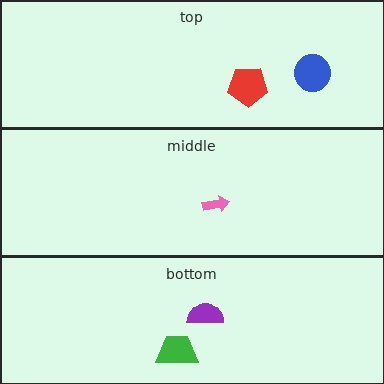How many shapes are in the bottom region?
2.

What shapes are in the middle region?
The pink arrow.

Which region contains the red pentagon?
The top region.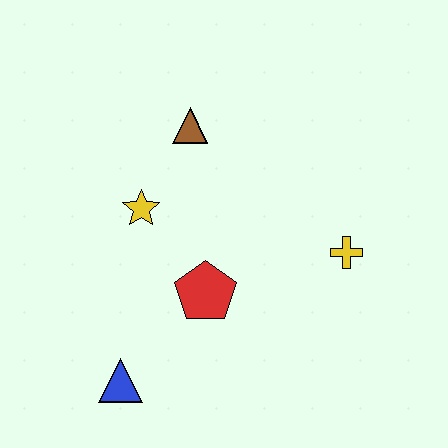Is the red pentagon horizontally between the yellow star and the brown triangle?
No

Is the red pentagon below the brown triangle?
Yes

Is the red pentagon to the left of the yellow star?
No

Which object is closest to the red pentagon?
The yellow star is closest to the red pentagon.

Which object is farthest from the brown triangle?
The blue triangle is farthest from the brown triangle.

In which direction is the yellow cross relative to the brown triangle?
The yellow cross is to the right of the brown triangle.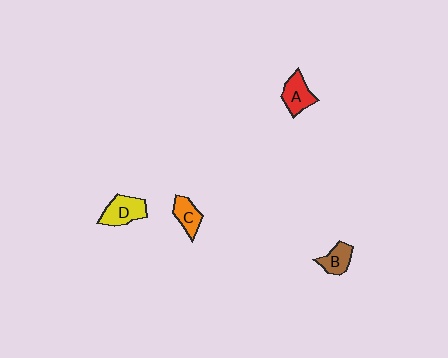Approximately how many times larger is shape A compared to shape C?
Approximately 1.2 times.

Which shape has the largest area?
Shape D (yellow).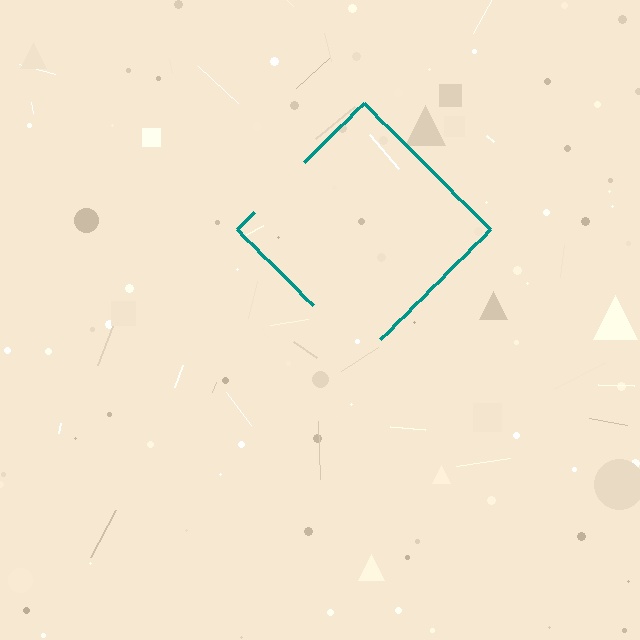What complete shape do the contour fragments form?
The contour fragments form a diamond.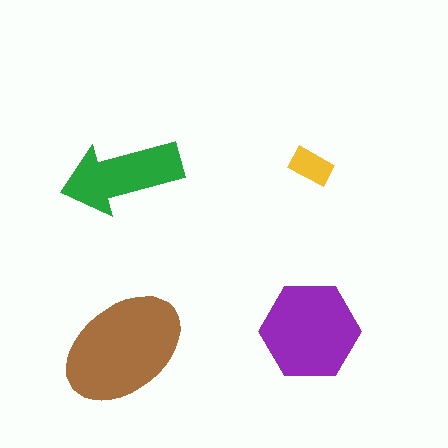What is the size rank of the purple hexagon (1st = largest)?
2nd.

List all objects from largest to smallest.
The brown ellipse, the purple hexagon, the green arrow, the yellow rectangle.